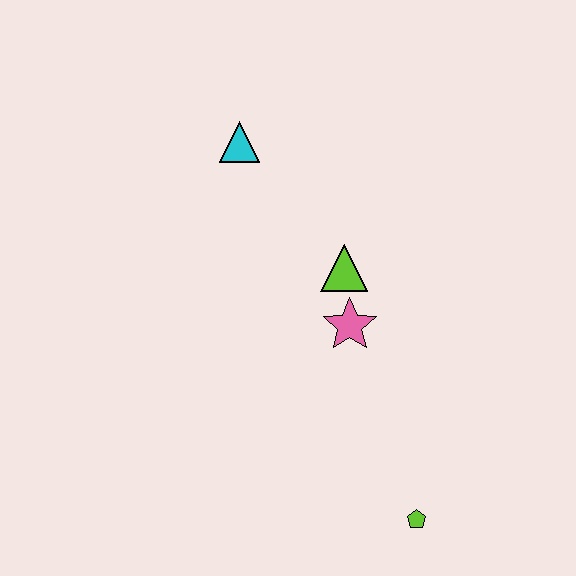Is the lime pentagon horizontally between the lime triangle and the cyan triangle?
No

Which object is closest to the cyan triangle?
The lime triangle is closest to the cyan triangle.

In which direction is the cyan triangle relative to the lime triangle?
The cyan triangle is above the lime triangle.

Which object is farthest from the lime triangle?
The lime pentagon is farthest from the lime triangle.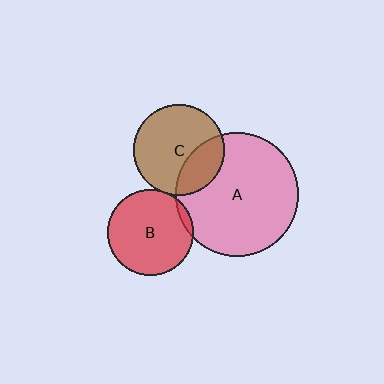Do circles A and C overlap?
Yes.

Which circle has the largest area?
Circle A (pink).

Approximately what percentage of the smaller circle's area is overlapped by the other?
Approximately 25%.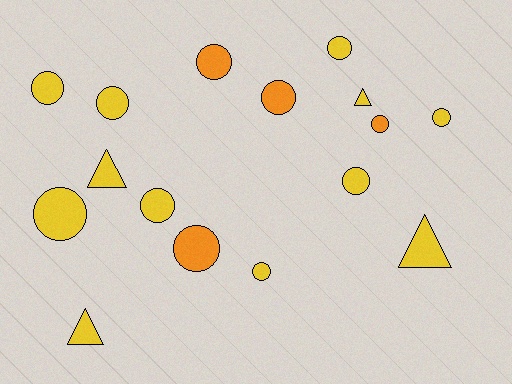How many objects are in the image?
There are 16 objects.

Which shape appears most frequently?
Circle, with 12 objects.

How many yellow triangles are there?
There are 4 yellow triangles.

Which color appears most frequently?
Yellow, with 12 objects.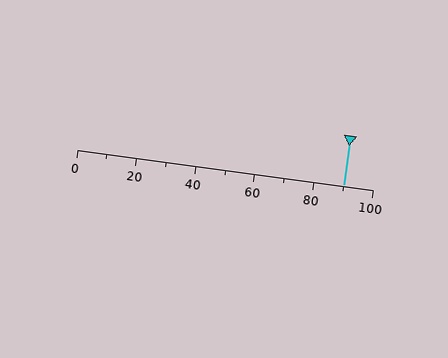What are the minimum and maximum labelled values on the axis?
The axis runs from 0 to 100.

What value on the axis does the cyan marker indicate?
The marker indicates approximately 90.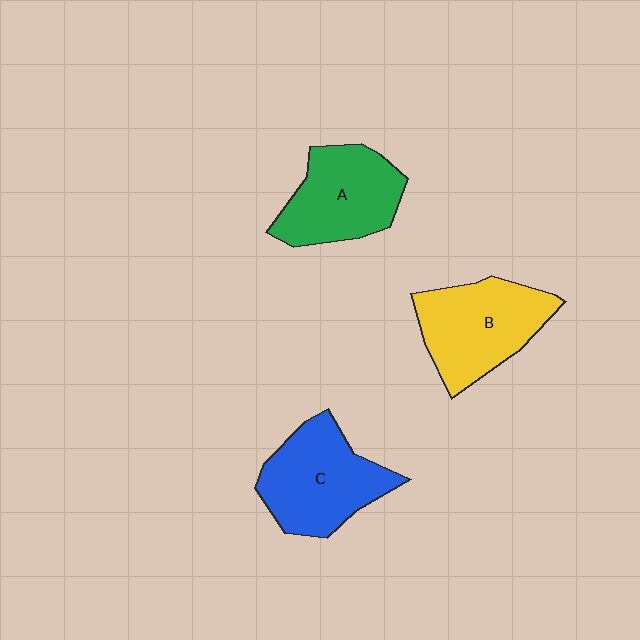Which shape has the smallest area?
Shape A (green).